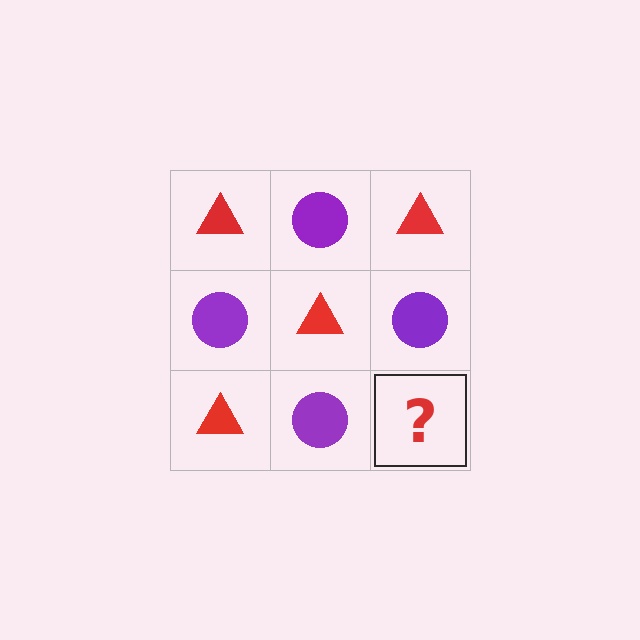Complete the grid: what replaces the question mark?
The question mark should be replaced with a red triangle.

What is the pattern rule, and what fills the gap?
The rule is that it alternates red triangle and purple circle in a checkerboard pattern. The gap should be filled with a red triangle.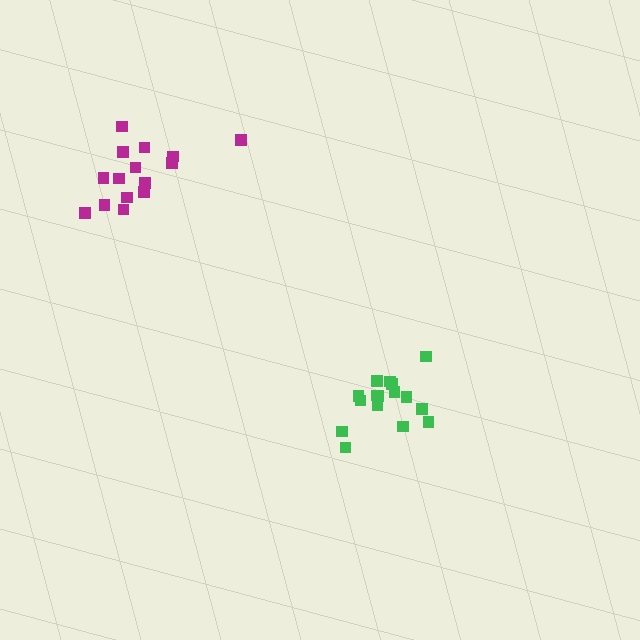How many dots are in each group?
Group 1: 15 dots, Group 2: 16 dots (31 total).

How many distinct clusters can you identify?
There are 2 distinct clusters.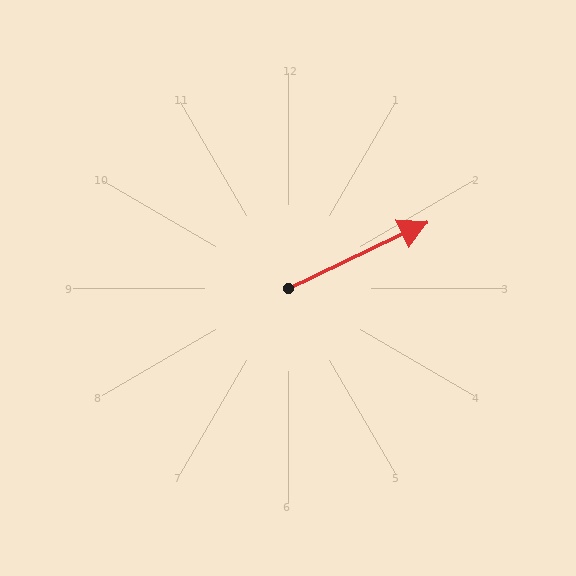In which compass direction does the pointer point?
Northeast.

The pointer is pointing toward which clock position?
Roughly 2 o'clock.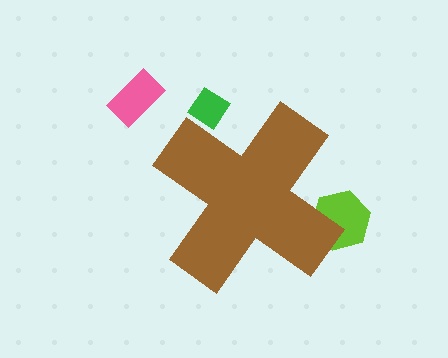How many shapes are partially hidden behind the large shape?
2 shapes are partially hidden.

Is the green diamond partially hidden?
Yes, the green diamond is partially hidden behind the brown cross.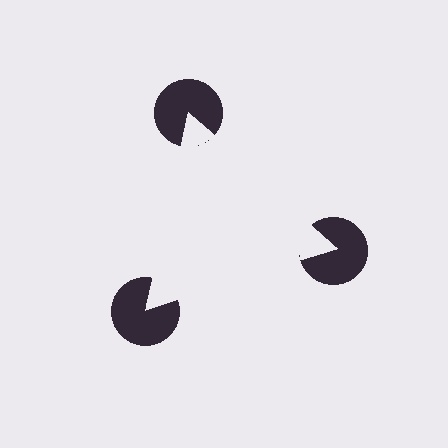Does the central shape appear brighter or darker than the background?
It typically appears slightly brighter than the background, even though no actual brightness change is drawn.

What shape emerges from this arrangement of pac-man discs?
An illusory triangle — its edges are inferred from the aligned wedge cuts in the pac-man discs, not physically drawn.